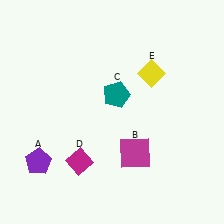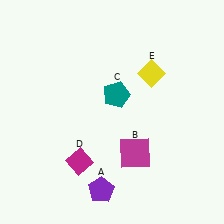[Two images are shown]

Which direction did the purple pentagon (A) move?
The purple pentagon (A) moved right.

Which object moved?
The purple pentagon (A) moved right.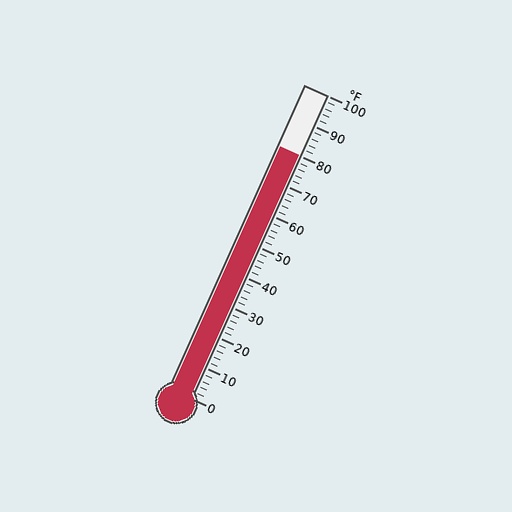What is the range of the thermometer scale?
The thermometer scale ranges from 0°F to 100°F.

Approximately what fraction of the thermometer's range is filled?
The thermometer is filled to approximately 80% of its range.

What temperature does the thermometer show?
The thermometer shows approximately 80°F.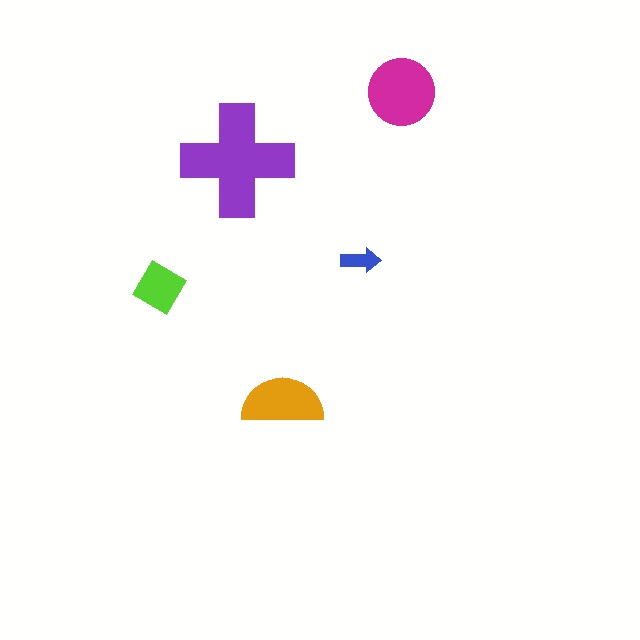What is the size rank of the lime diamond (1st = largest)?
4th.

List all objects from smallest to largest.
The blue arrow, the lime diamond, the orange semicircle, the magenta circle, the purple cross.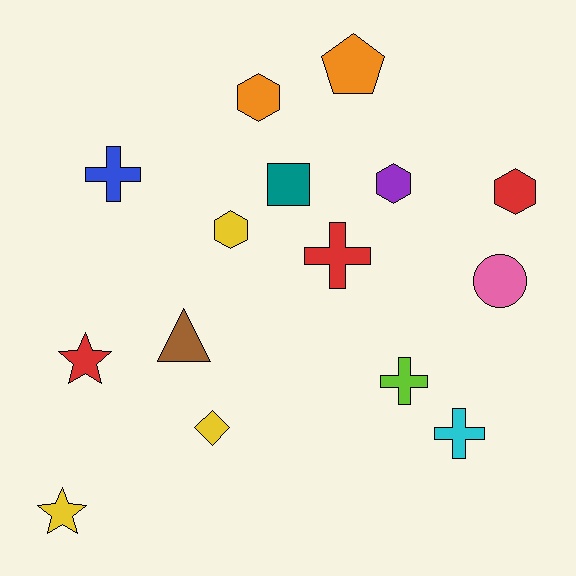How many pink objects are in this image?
There is 1 pink object.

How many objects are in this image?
There are 15 objects.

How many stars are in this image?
There are 2 stars.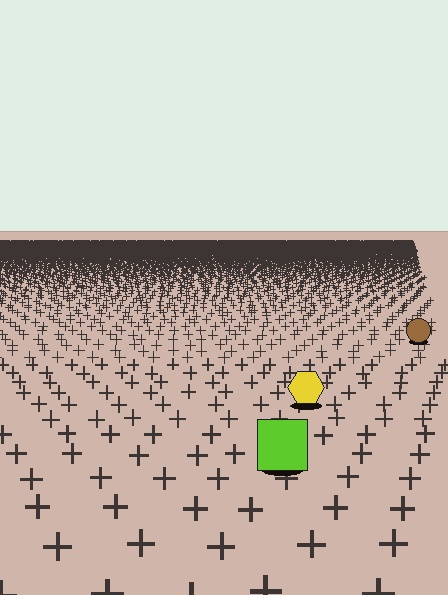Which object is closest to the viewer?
The lime square is closest. The texture marks near it are larger and more spread out.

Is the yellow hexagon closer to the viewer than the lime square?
No. The lime square is closer — you can tell from the texture gradient: the ground texture is coarser near it.